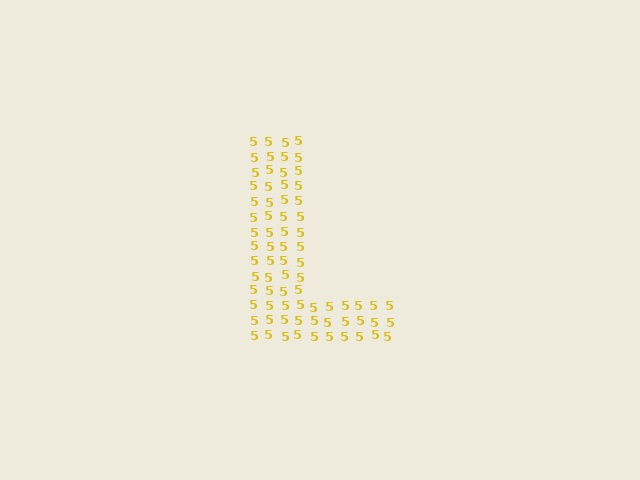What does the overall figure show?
The overall figure shows the letter L.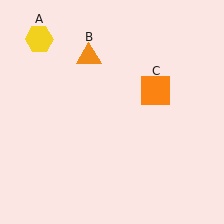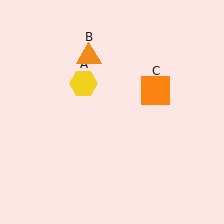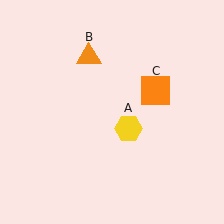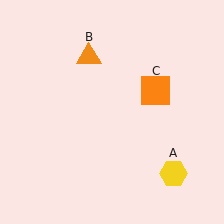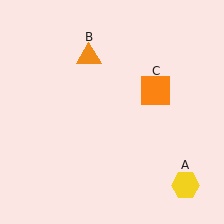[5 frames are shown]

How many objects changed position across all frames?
1 object changed position: yellow hexagon (object A).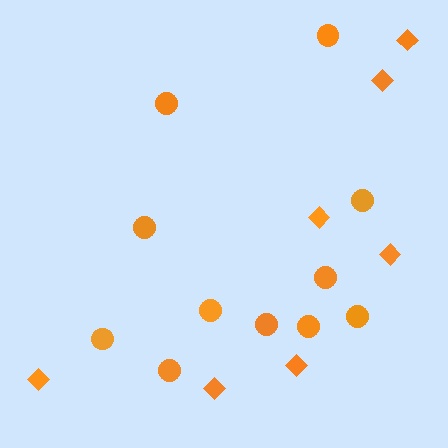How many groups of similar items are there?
There are 2 groups: one group of diamonds (7) and one group of circles (11).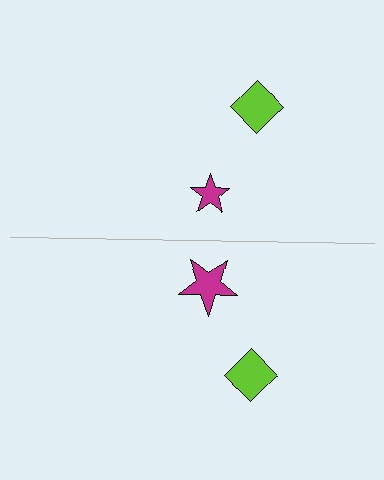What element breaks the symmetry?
The magenta star on the bottom side has a different size than its mirror counterpart.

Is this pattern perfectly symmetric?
No, the pattern is not perfectly symmetric. The magenta star on the bottom side has a different size than its mirror counterpart.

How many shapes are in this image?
There are 4 shapes in this image.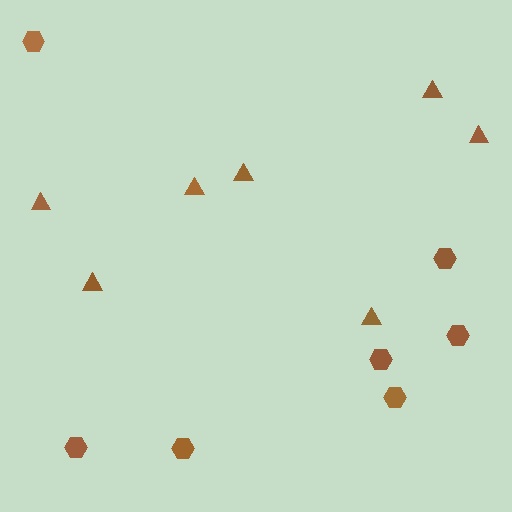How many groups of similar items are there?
There are 2 groups: one group of triangles (7) and one group of hexagons (7).